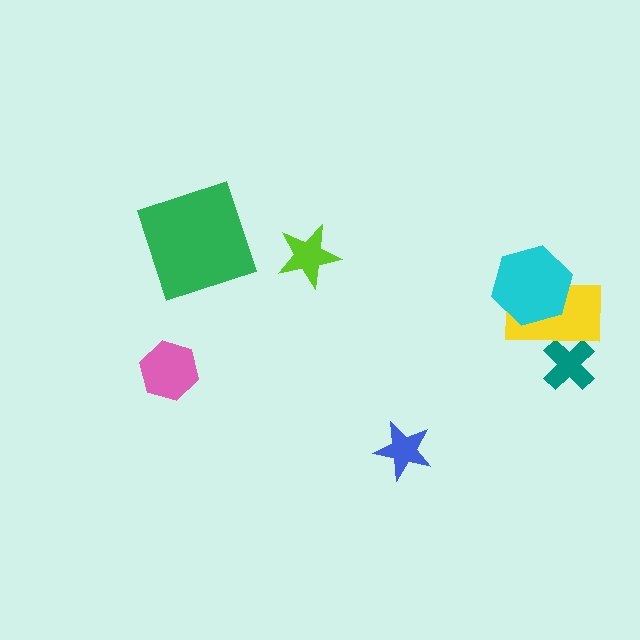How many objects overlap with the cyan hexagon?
1 object overlaps with the cyan hexagon.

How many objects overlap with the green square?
0 objects overlap with the green square.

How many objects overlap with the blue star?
0 objects overlap with the blue star.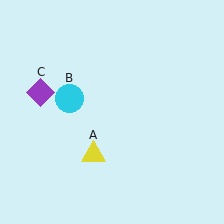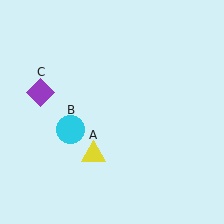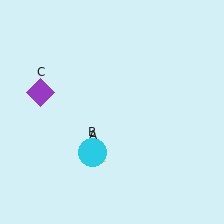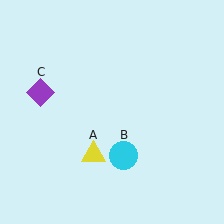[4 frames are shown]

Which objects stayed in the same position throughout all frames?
Yellow triangle (object A) and purple diamond (object C) remained stationary.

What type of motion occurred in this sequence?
The cyan circle (object B) rotated counterclockwise around the center of the scene.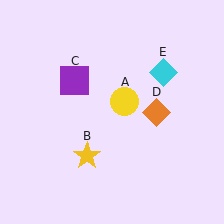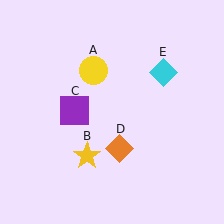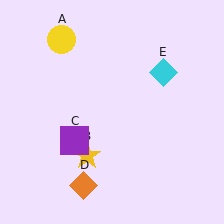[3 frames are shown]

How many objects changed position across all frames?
3 objects changed position: yellow circle (object A), purple square (object C), orange diamond (object D).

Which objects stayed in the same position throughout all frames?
Yellow star (object B) and cyan diamond (object E) remained stationary.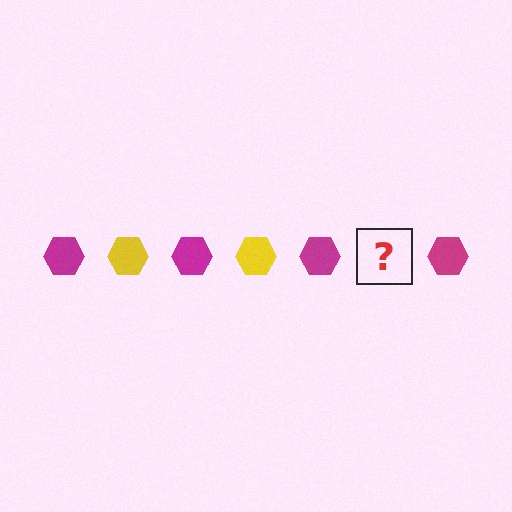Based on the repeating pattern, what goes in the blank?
The blank should be a yellow hexagon.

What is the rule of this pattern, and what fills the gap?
The rule is that the pattern cycles through magenta, yellow hexagons. The gap should be filled with a yellow hexagon.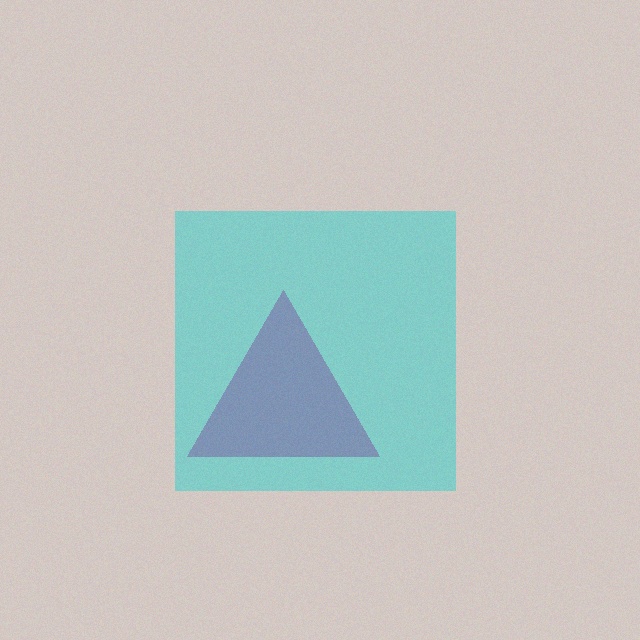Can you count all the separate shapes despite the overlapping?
Yes, there are 2 separate shapes.